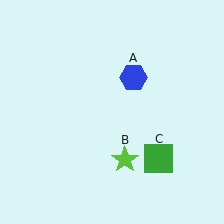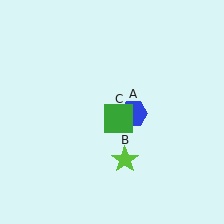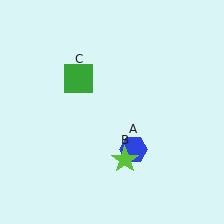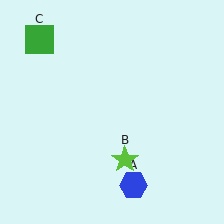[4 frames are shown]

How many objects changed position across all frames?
2 objects changed position: blue hexagon (object A), green square (object C).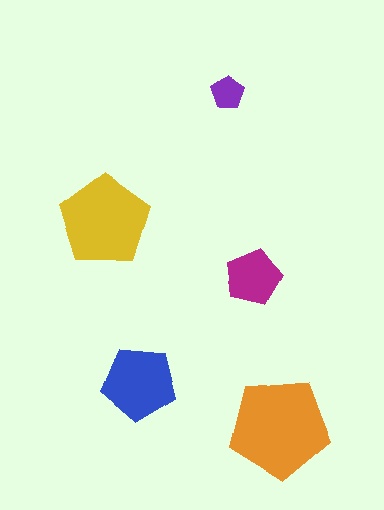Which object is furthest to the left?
The yellow pentagon is leftmost.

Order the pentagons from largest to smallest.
the orange one, the yellow one, the blue one, the magenta one, the purple one.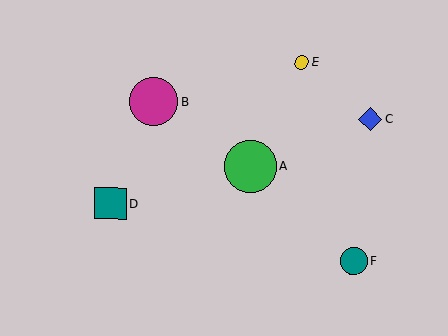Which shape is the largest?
The green circle (labeled A) is the largest.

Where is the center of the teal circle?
The center of the teal circle is at (354, 260).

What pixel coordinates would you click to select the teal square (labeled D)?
Click at (110, 203) to select the teal square D.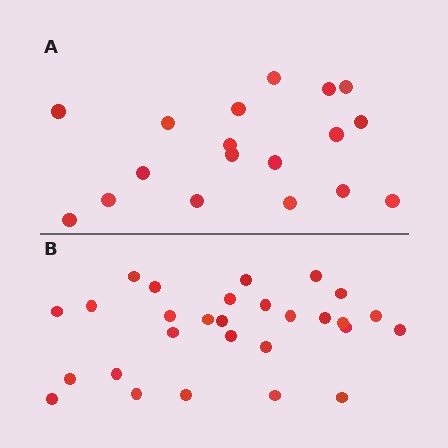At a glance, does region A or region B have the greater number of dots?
Region B (the bottom region) has more dots.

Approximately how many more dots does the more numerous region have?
Region B has roughly 10 or so more dots than region A.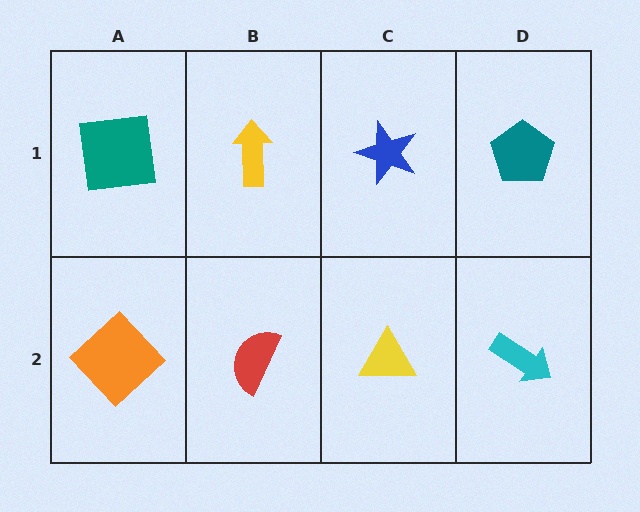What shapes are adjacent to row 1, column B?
A red semicircle (row 2, column B), a teal square (row 1, column A), a blue star (row 1, column C).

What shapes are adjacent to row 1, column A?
An orange diamond (row 2, column A), a yellow arrow (row 1, column B).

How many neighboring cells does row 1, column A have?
2.